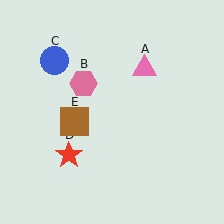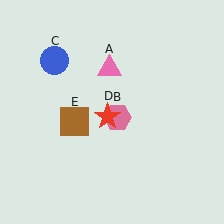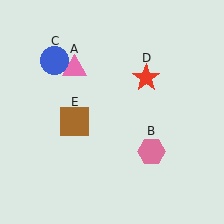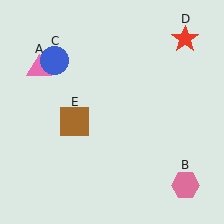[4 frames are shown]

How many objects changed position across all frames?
3 objects changed position: pink triangle (object A), pink hexagon (object B), red star (object D).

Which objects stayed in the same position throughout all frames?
Blue circle (object C) and brown square (object E) remained stationary.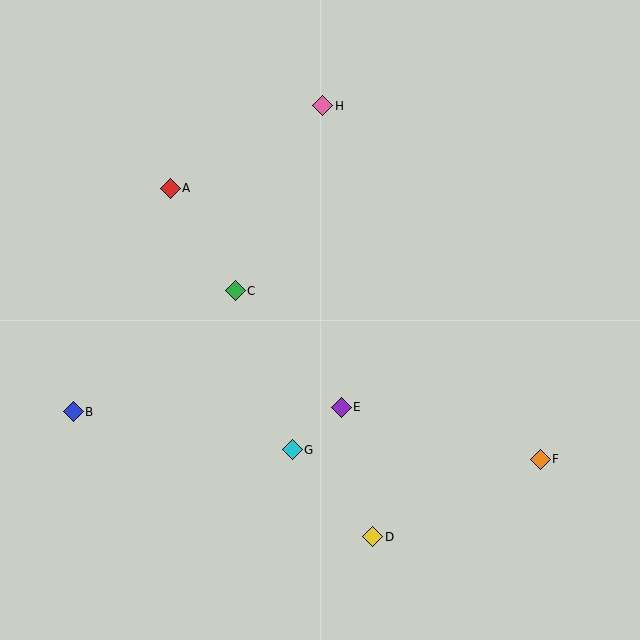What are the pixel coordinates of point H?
Point H is at (323, 106).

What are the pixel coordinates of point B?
Point B is at (73, 412).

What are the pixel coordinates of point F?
Point F is at (540, 459).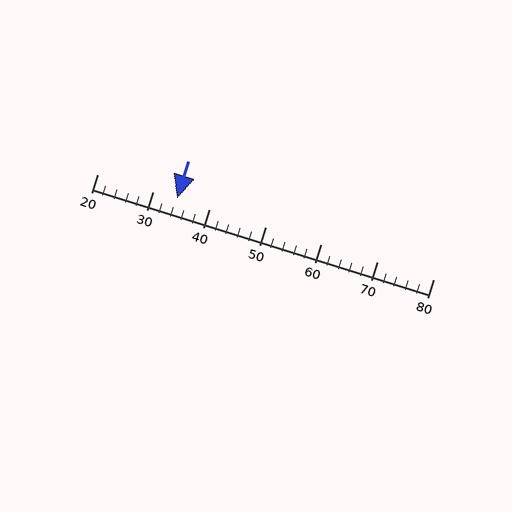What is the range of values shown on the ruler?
The ruler shows values from 20 to 80.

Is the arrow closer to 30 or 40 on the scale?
The arrow is closer to 30.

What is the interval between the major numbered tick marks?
The major tick marks are spaced 10 units apart.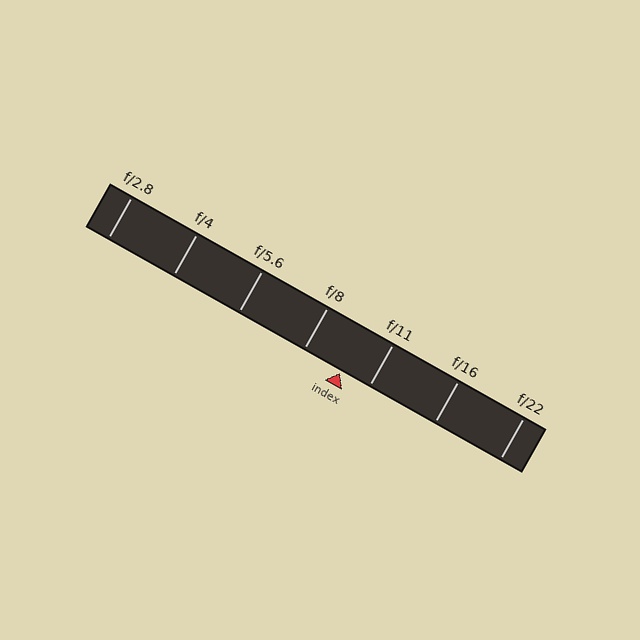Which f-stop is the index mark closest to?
The index mark is closest to f/11.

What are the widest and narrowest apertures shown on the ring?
The widest aperture shown is f/2.8 and the narrowest is f/22.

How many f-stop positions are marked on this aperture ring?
There are 7 f-stop positions marked.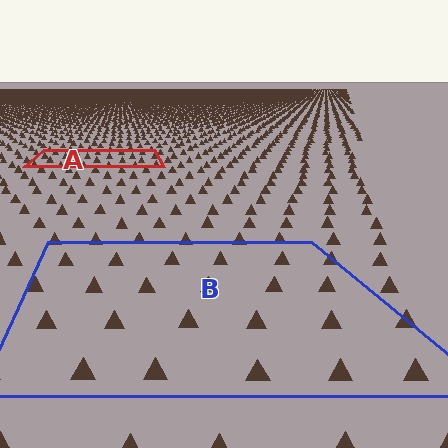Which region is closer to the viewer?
Region B is closer. The texture elements there are larger and more spread out.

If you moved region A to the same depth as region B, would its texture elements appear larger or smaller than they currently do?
They would appear larger. At a closer depth, the same texture elements are projected at a bigger on-screen size.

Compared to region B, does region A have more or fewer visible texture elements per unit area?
Region A has more texture elements per unit area — they are packed more densely because it is farther away.